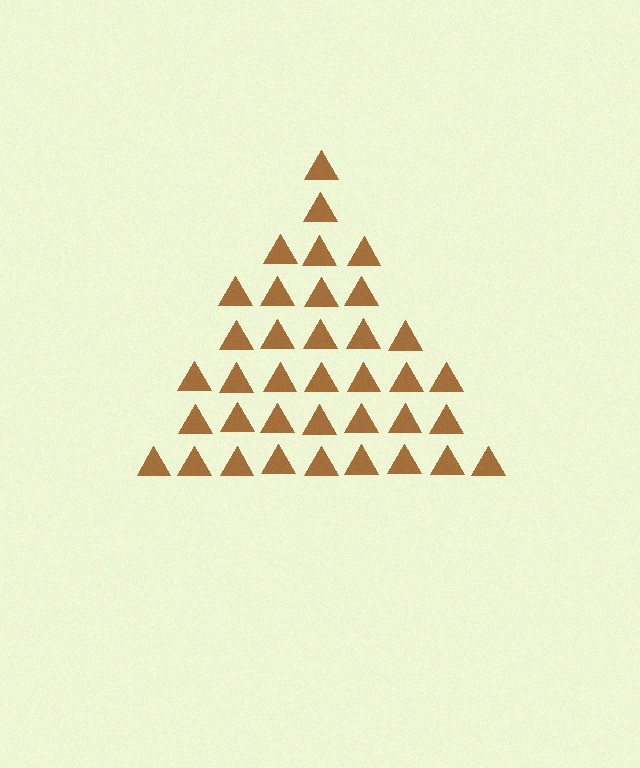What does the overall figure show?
The overall figure shows a triangle.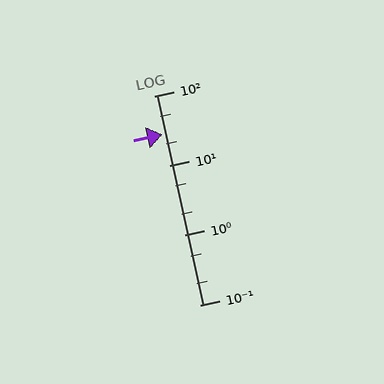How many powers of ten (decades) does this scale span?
The scale spans 3 decades, from 0.1 to 100.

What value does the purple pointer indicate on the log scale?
The pointer indicates approximately 28.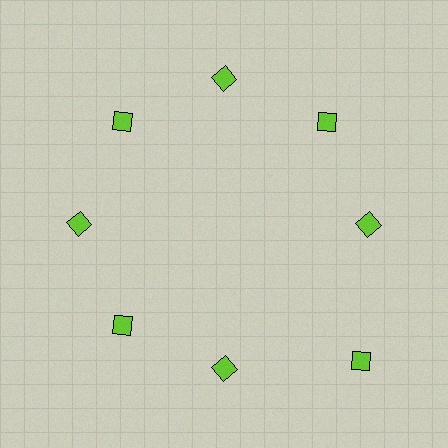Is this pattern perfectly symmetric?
No. The 8 lime diamonds are arranged in a ring, but one element near the 4 o'clock position is pushed outward from the center, breaking the 8-fold rotational symmetry.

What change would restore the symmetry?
The symmetry would be restored by moving it inward, back onto the ring so that all 8 diamonds sit at equal angles and equal distance from the center.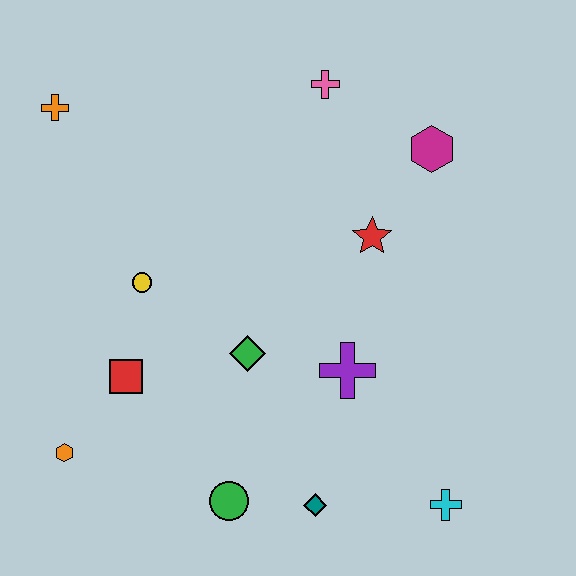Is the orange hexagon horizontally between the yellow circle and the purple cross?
No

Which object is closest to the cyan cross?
The teal diamond is closest to the cyan cross.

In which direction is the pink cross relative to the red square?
The pink cross is above the red square.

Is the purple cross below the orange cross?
Yes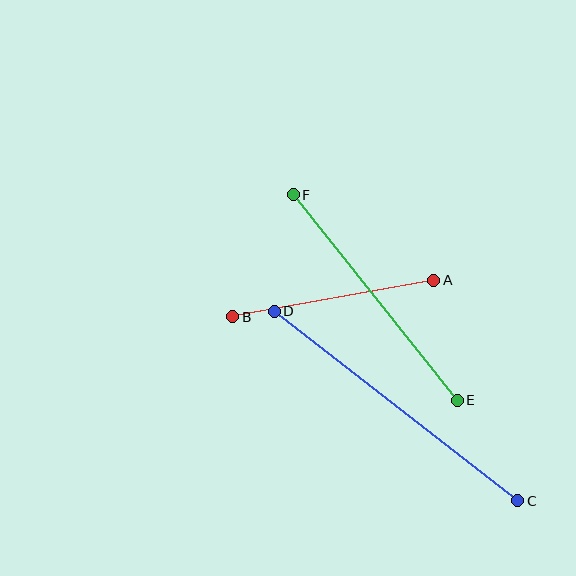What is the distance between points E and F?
The distance is approximately 263 pixels.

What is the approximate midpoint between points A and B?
The midpoint is at approximately (333, 298) pixels.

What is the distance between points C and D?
The distance is approximately 309 pixels.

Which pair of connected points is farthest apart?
Points C and D are farthest apart.